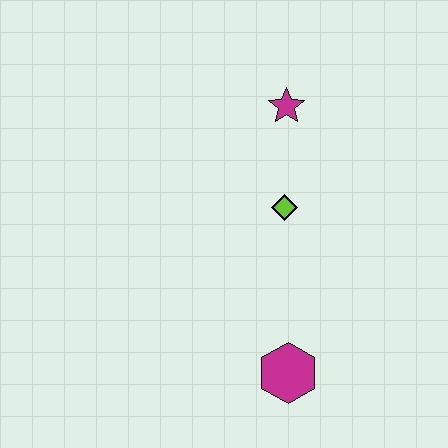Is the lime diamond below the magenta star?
Yes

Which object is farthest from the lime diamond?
The magenta hexagon is farthest from the lime diamond.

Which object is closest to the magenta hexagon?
The lime diamond is closest to the magenta hexagon.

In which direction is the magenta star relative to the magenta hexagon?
The magenta star is above the magenta hexagon.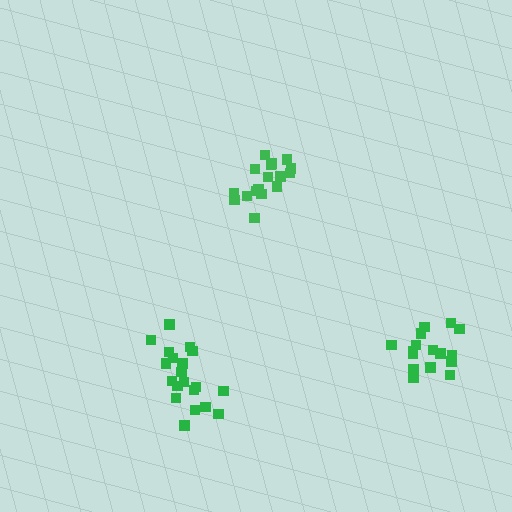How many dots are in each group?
Group 1: 17 dots, Group 2: 16 dots, Group 3: 20 dots (53 total).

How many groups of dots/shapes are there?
There are 3 groups.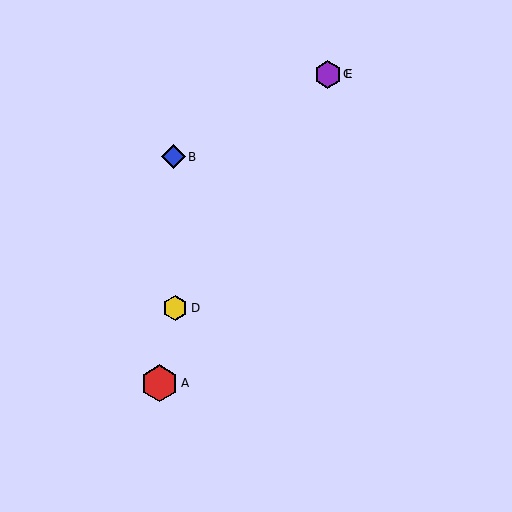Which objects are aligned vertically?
Objects C, E are aligned vertically.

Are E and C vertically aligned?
Yes, both are at x≈328.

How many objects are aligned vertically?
2 objects (C, E) are aligned vertically.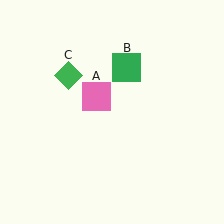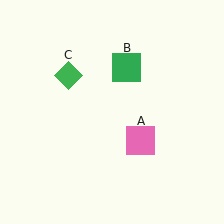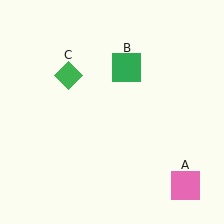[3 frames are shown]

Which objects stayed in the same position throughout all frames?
Green square (object B) and green diamond (object C) remained stationary.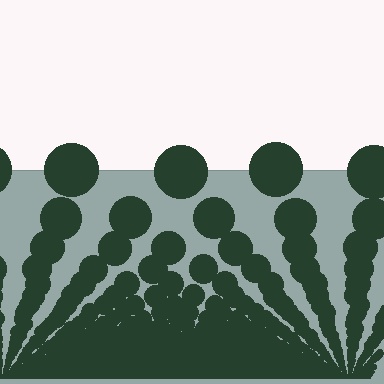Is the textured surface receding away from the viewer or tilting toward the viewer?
The surface appears to tilt toward the viewer. Texture elements get larger and sparser toward the top.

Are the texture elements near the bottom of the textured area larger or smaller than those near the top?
Smaller. The gradient is inverted — elements near the bottom are smaller and denser.